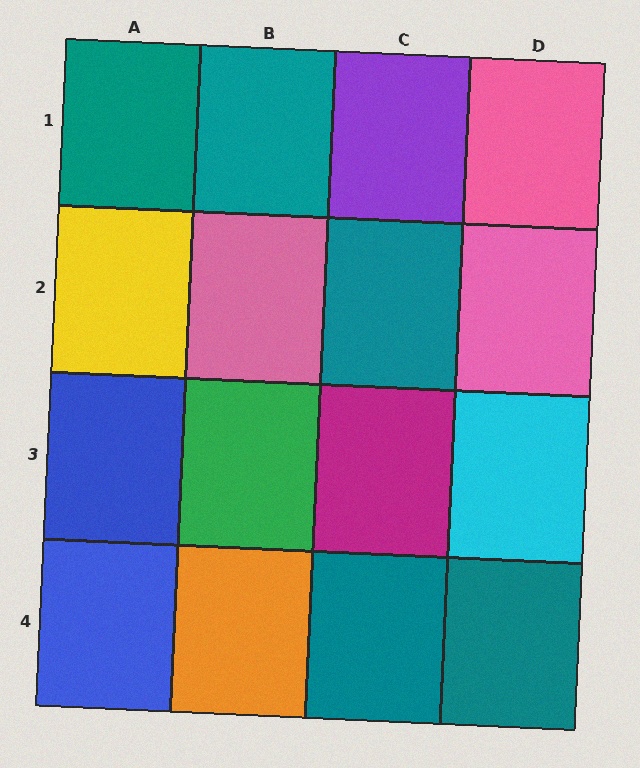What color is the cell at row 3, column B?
Green.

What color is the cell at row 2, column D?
Pink.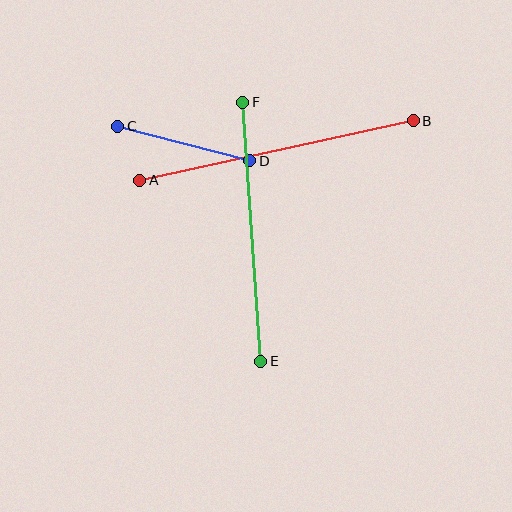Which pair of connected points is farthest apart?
Points A and B are farthest apart.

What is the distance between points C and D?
The distance is approximately 136 pixels.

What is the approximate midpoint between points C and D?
The midpoint is at approximately (184, 144) pixels.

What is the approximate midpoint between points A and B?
The midpoint is at approximately (277, 150) pixels.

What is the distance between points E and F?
The distance is approximately 260 pixels.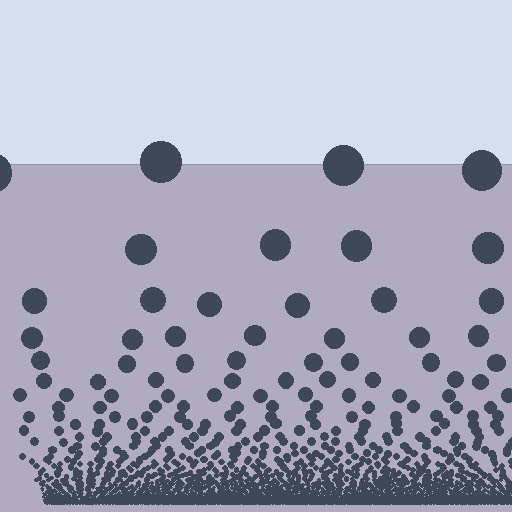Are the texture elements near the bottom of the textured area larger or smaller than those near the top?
Smaller. The gradient is inverted — elements near the bottom are smaller and denser.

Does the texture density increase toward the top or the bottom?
Density increases toward the bottom.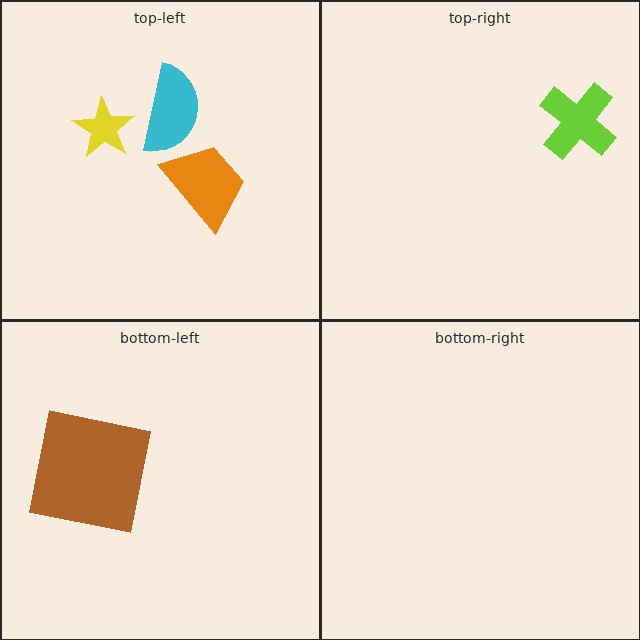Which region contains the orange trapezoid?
The top-left region.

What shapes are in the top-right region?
The lime cross.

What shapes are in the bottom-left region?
The brown square.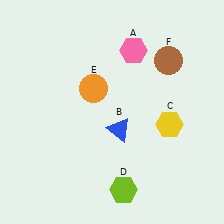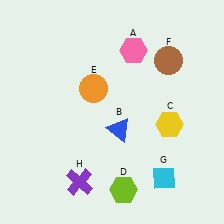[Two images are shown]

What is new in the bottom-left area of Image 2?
A purple cross (H) was added in the bottom-left area of Image 2.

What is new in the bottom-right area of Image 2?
A cyan diamond (G) was added in the bottom-right area of Image 2.